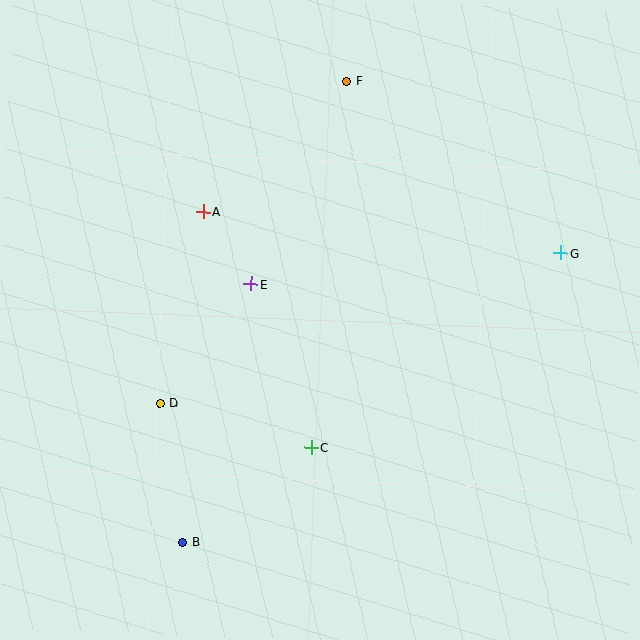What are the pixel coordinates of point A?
Point A is at (203, 212).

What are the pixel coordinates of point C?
Point C is at (311, 448).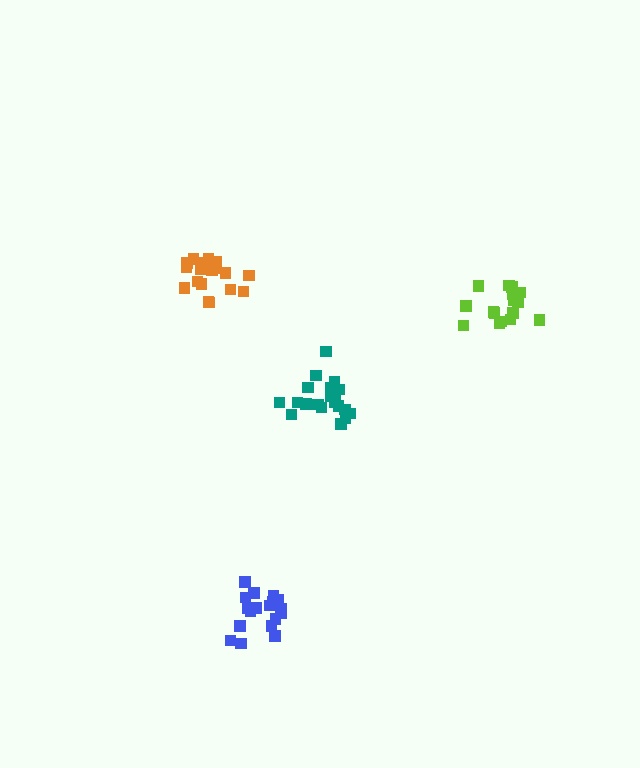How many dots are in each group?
Group 1: 16 dots, Group 2: 20 dots, Group 3: 18 dots, Group 4: 18 dots (72 total).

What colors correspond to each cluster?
The clusters are colored: lime, teal, blue, orange.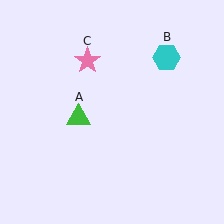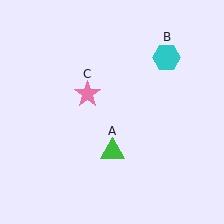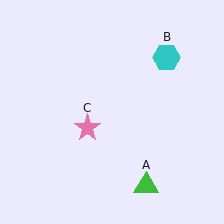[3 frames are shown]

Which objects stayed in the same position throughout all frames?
Cyan hexagon (object B) remained stationary.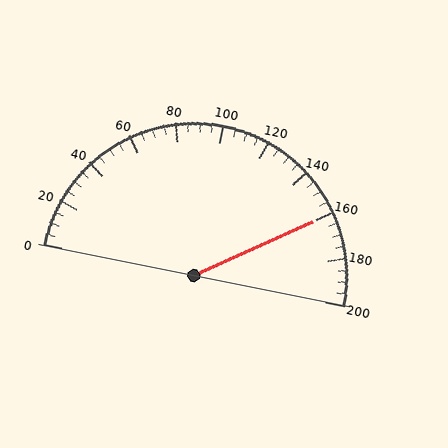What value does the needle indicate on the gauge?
The needle indicates approximately 160.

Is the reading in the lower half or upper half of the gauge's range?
The reading is in the upper half of the range (0 to 200).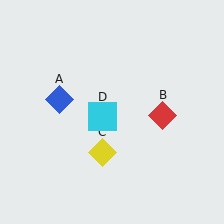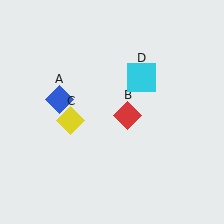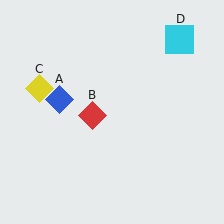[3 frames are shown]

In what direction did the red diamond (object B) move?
The red diamond (object B) moved left.